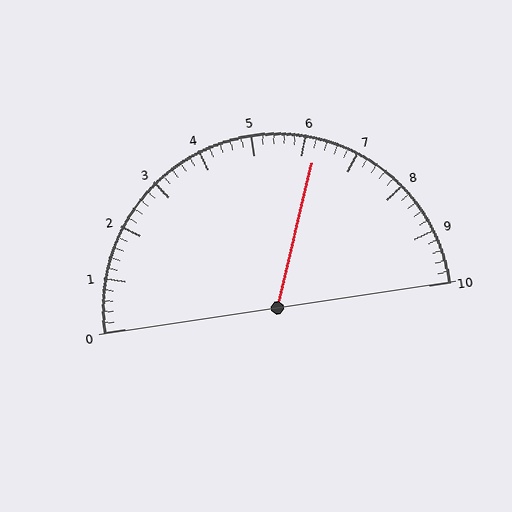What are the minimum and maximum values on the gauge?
The gauge ranges from 0 to 10.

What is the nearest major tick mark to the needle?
The nearest major tick mark is 6.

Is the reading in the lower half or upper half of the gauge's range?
The reading is in the upper half of the range (0 to 10).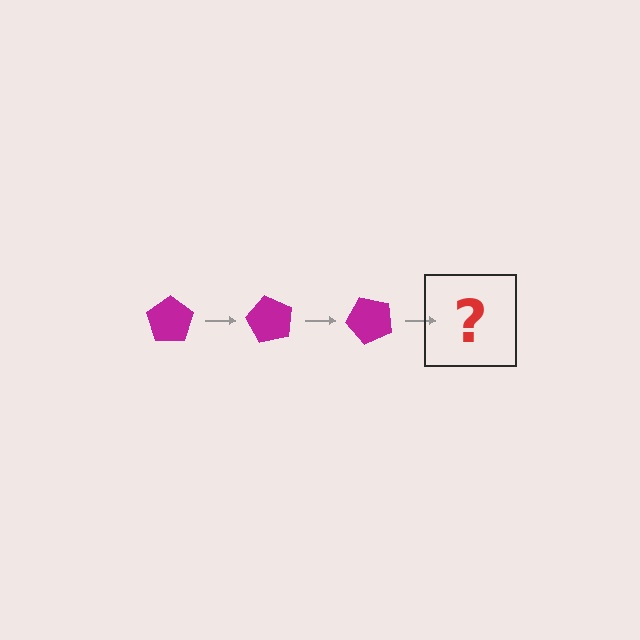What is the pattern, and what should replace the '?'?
The pattern is that the pentagon rotates 60 degrees each step. The '?' should be a magenta pentagon rotated 180 degrees.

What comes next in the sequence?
The next element should be a magenta pentagon rotated 180 degrees.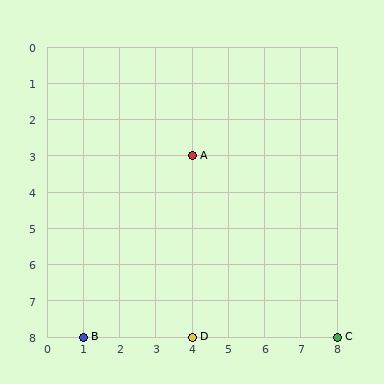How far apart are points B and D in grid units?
Points B and D are 3 columns apart.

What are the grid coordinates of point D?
Point D is at grid coordinates (4, 8).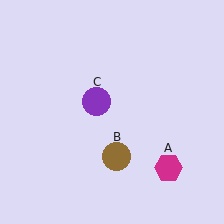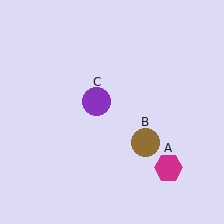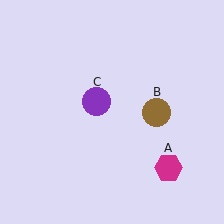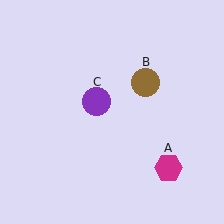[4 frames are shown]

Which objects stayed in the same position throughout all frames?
Magenta hexagon (object A) and purple circle (object C) remained stationary.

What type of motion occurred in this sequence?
The brown circle (object B) rotated counterclockwise around the center of the scene.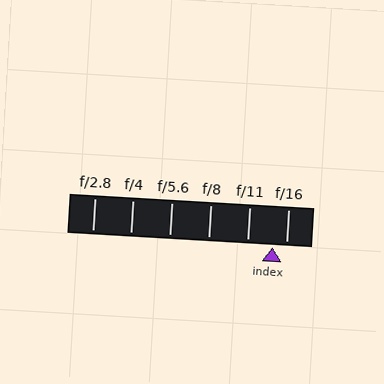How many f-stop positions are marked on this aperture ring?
There are 6 f-stop positions marked.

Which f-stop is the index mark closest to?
The index mark is closest to f/16.